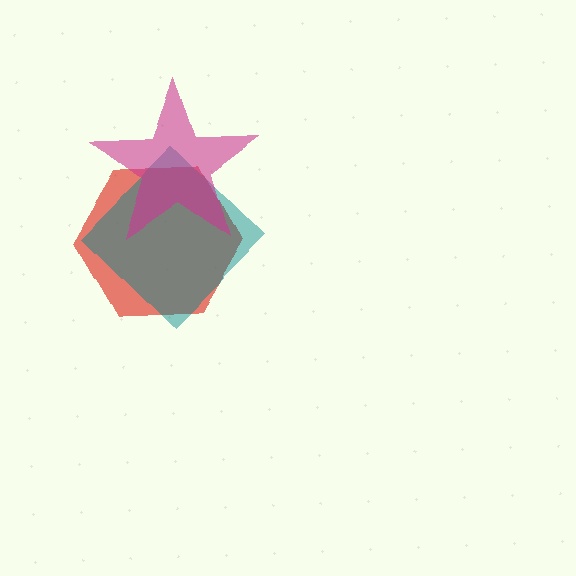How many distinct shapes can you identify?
There are 3 distinct shapes: a red hexagon, a teal diamond, a magenta star.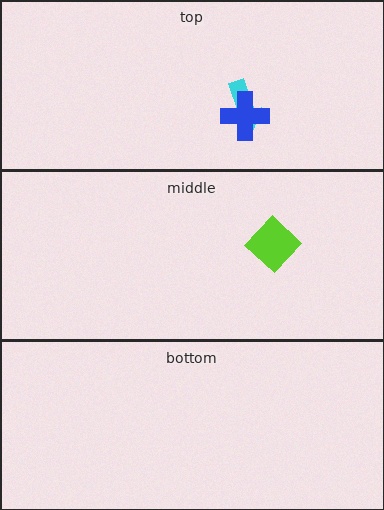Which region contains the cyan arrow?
The top region.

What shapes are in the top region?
The cyan arrow, the blue cross.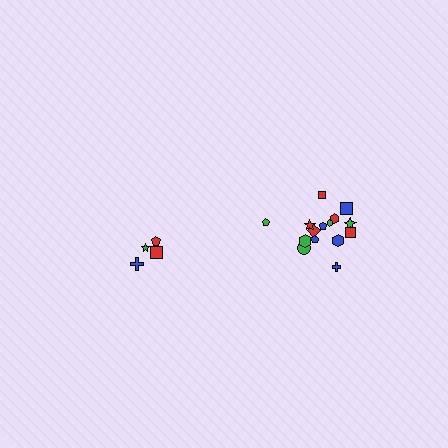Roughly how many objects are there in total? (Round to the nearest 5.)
Roughly 20 objects in total.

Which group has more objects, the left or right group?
The right group.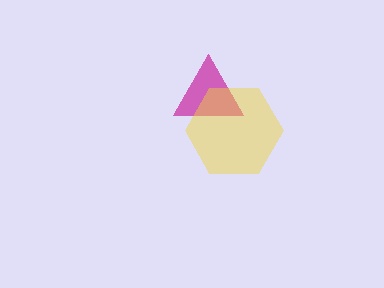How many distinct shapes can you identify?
There are 2 distinct shapes: a magenta triangle, a yellow hexagon.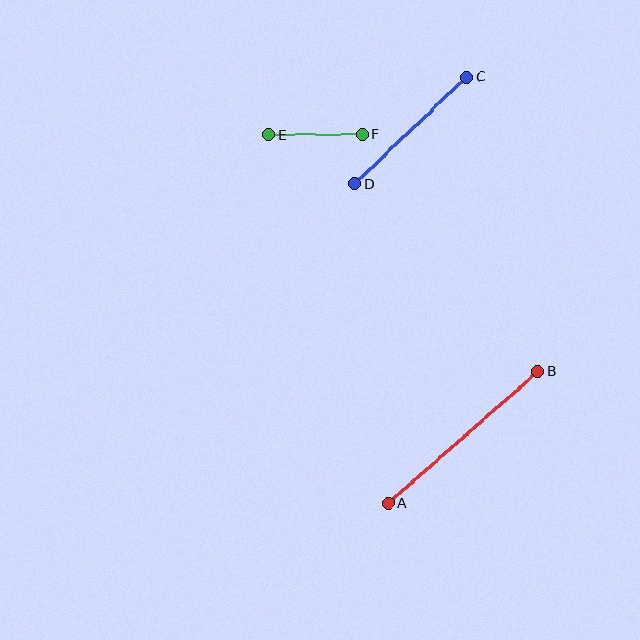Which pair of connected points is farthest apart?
Points A and B are farthest apart.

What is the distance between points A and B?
The distance is approximately 199 pixels.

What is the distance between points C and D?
The distance is approximately 155 pixels.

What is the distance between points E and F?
The distance is approximately 93 pixels.